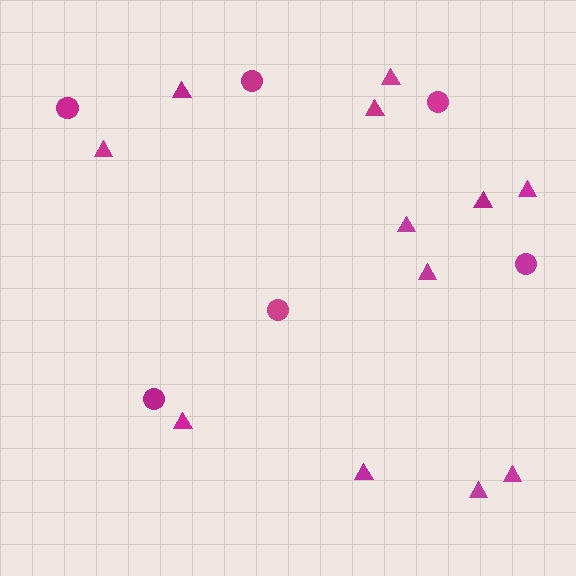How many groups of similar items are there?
There are 2 groups: one group of circles (6) and one group of triangles (12).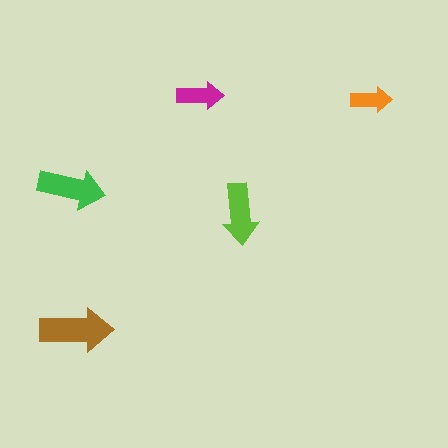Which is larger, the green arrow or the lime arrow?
The green one.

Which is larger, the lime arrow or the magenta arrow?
The lime one.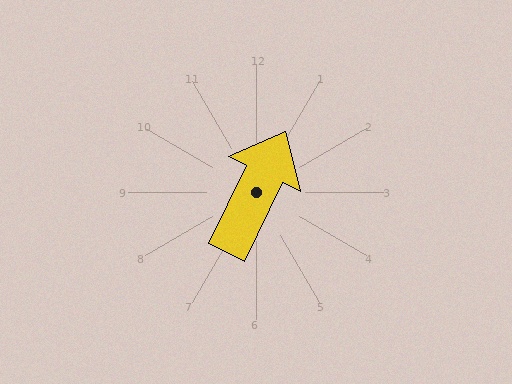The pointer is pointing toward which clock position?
Roughly 1 o'clock.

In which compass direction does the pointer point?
Northeast.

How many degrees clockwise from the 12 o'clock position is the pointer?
Approximately 26 degrees.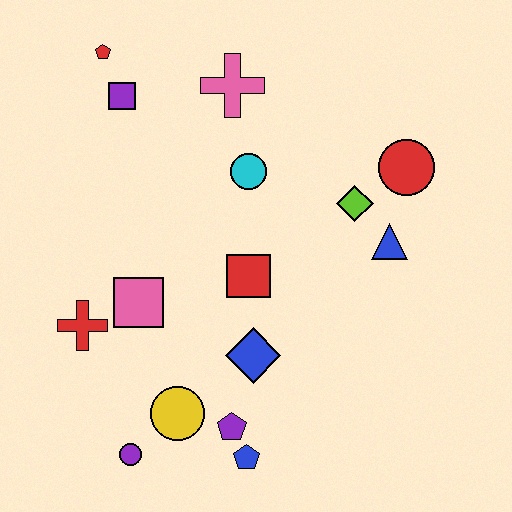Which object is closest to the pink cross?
The cyan circle is closest to the pink cross.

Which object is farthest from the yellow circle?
The red pentagon is farthest from the yellow circle.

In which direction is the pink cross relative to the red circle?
The pink cross is to the left of the red circle.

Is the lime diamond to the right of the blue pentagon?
Yes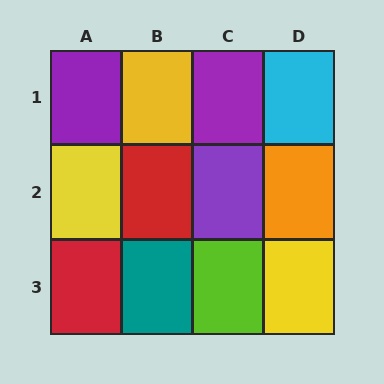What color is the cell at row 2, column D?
Orange.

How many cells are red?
2 cells are red.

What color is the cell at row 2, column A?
Yellow.